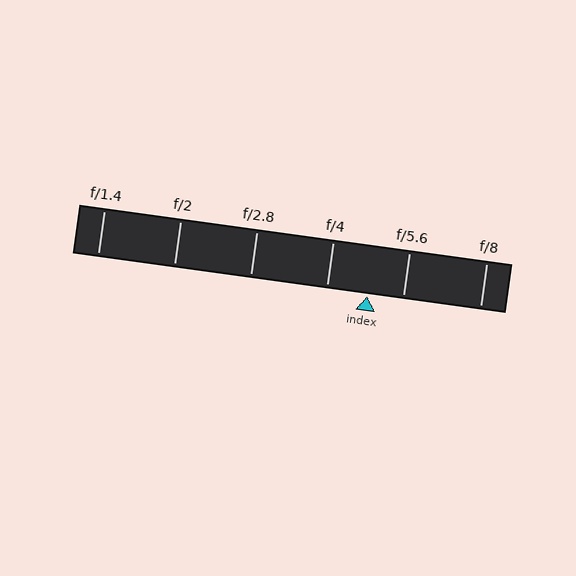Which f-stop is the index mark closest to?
The index mark is closest to f/5.6.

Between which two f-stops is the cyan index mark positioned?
The index mark is between f/4 and f/5.6.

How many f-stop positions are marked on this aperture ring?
There are 6 f-stop positions marked.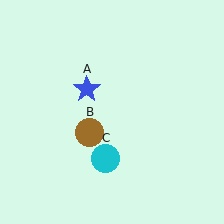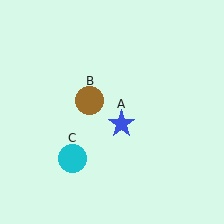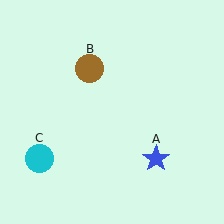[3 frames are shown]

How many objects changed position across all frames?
3 objects changed position: blue star (object A), brown circle (object B), cyan circle (object C).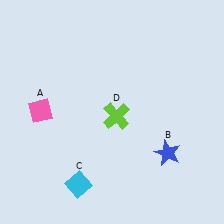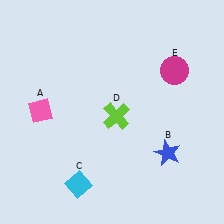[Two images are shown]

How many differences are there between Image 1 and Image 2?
There is 1 difference between the two images.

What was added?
A magenta circle (E) was added in Image 2.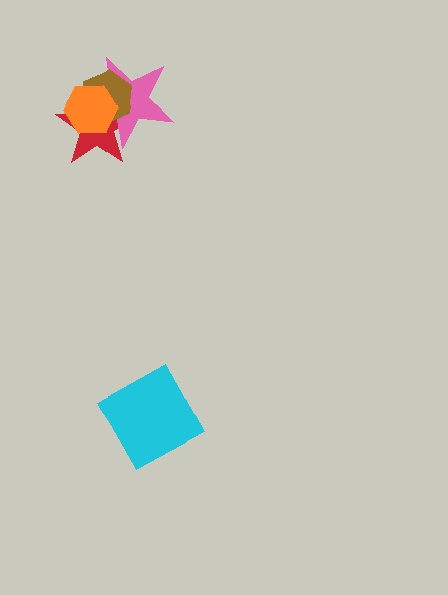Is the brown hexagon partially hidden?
Yes, it is partially covered by another shape.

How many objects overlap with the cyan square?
0 objects overlap with the cyan square.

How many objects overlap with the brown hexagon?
3 objects overlap with the brown hexagon.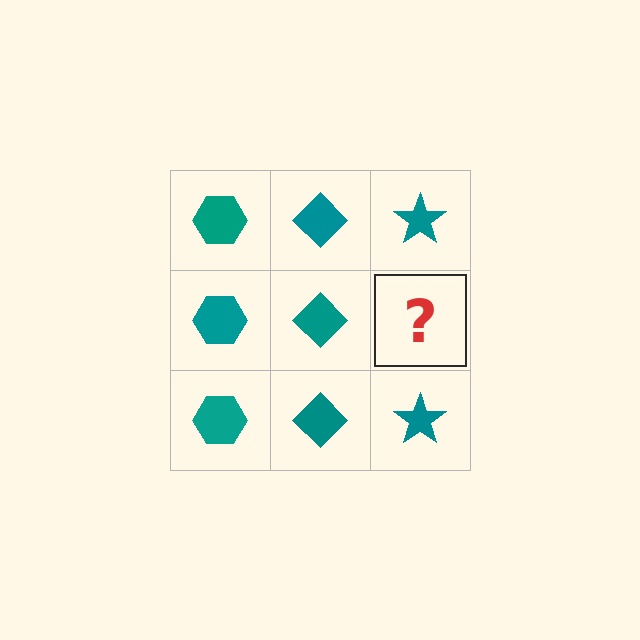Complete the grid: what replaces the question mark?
The question mark should be replaced with a teal star.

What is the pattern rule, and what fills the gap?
The rule is that each column has a consistent shape. The gap should be filled with a teal star.